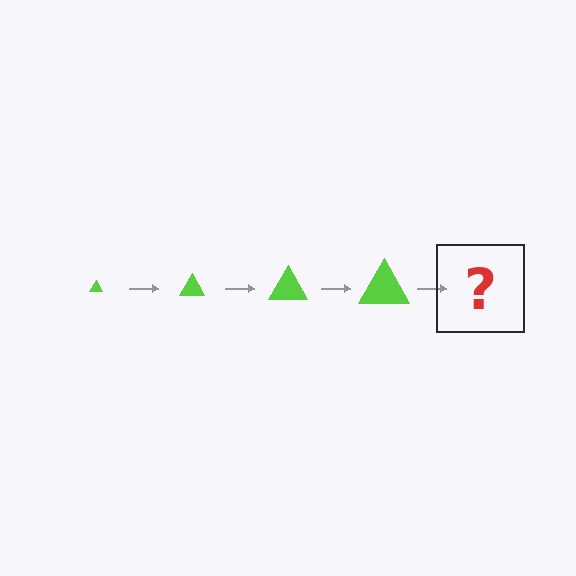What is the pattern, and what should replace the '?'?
The pattern is that the triangle gets progressively larger each step. The '?' should be a lime triangle, larger than the previous one.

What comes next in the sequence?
The next element should be a lime triangle, larger than the previous one.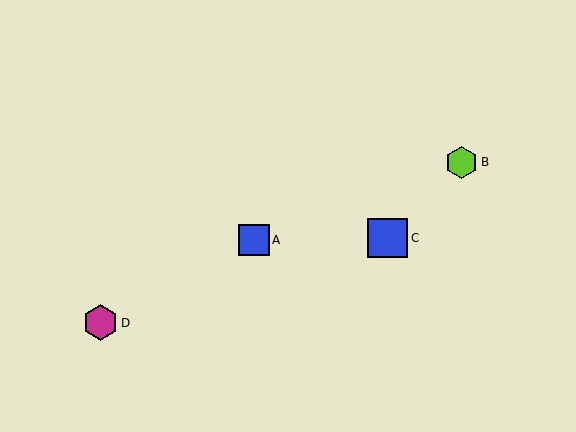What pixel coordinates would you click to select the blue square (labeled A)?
Click at (254, 240) to select the blue square A.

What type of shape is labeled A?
Shape A is a blue square.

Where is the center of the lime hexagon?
The center of the lime hexagon is at (462, 162).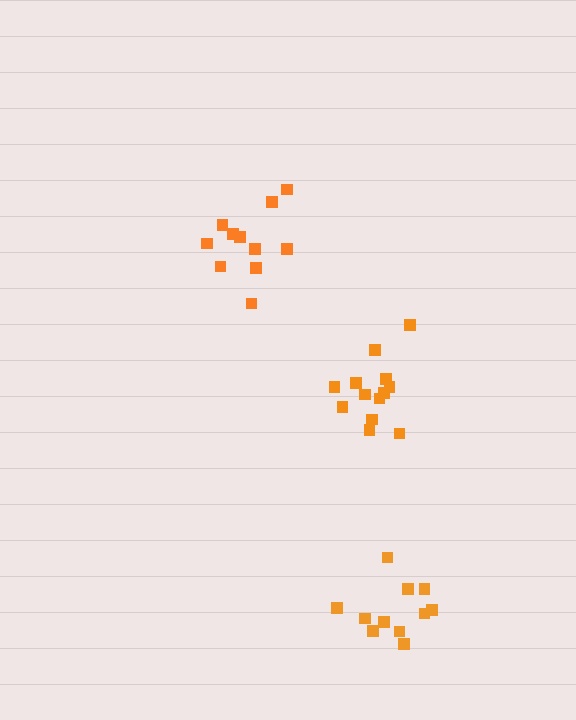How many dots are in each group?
Group 1: 11 dots, Group 2: 11 dots, Group 3: 13 dots (35 total).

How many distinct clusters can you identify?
There are 3 distinct clusters.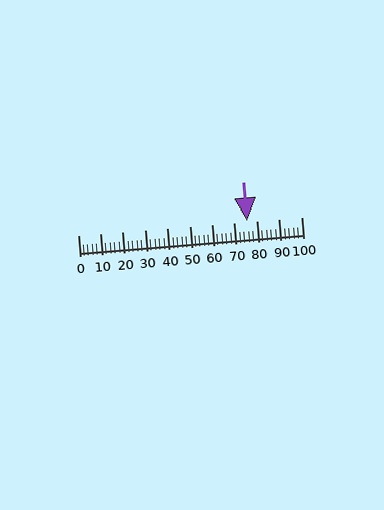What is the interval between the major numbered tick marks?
The major tick marks are spaced 10 units apart.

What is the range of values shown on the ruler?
The ruler shows values from 0 to 100.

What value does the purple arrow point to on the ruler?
The purple arrow points to approximately 76.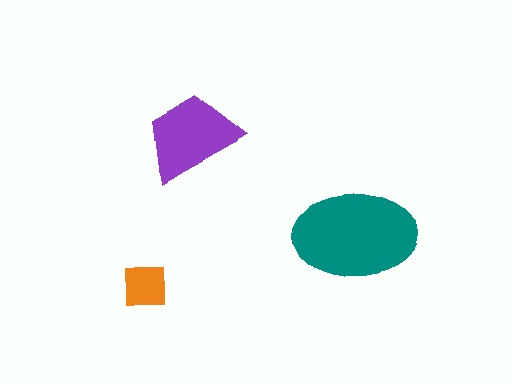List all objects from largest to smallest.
The teal ellipse, the purple trapezoid, the orange square.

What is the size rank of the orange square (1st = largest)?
3rd.